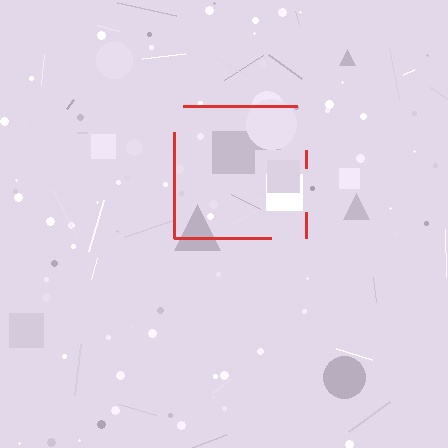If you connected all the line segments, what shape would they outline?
They would outline a square.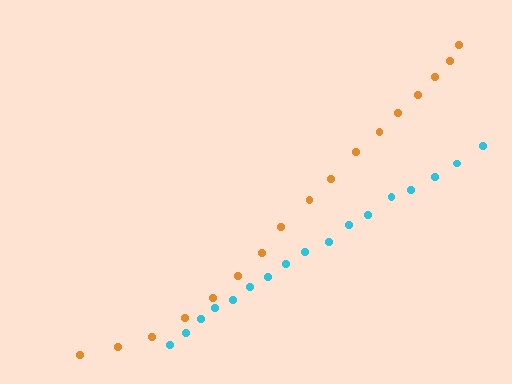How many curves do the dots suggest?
There are 2 distinct paths.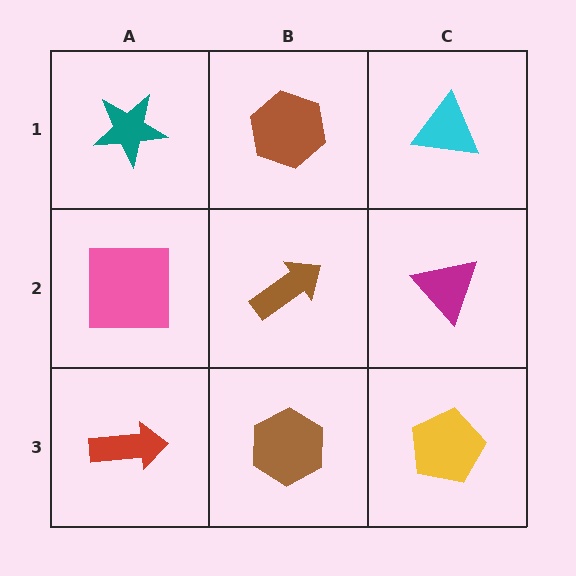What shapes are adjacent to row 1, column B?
A brown arrow (row 2, column B), a teal star (row 1, column A), a cyan triangle (row 1, column C).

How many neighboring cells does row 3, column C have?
2.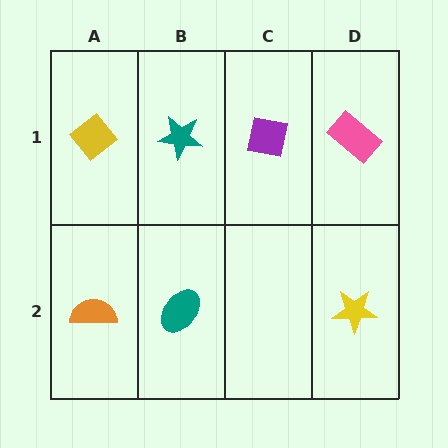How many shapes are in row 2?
3 shapes.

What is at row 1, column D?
A pink rectangle.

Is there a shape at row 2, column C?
No, that cell is empty.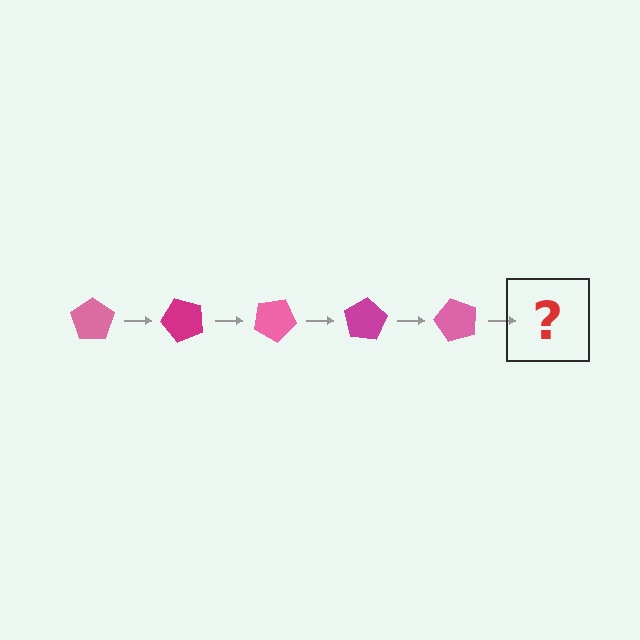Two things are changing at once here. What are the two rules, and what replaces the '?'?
The two rules are that it rotates 50 degrees each step and the color cycles through pink and magenta. The '?' should be a magenta pentagon, rotated 250 degrees from the start.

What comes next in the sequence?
The next element should be a magenta pentagon, rotated 250 degrees from the start.